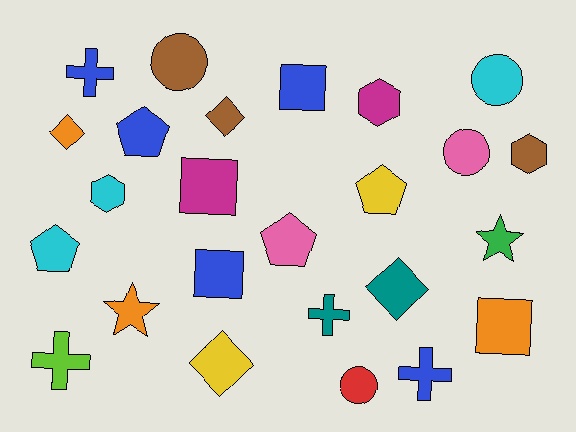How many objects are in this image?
There are 25 objects.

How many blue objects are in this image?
There are 5 blue objects.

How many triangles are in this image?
There are no triangles.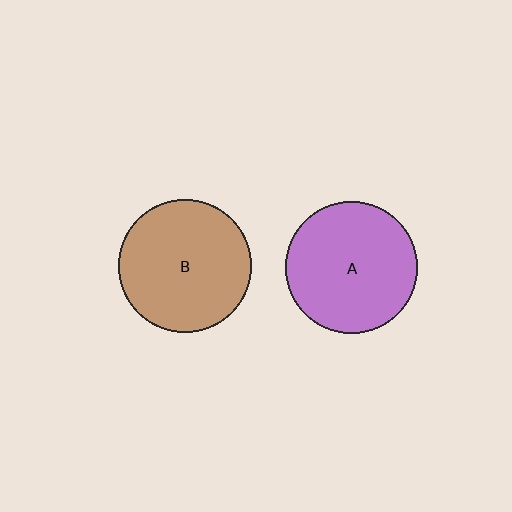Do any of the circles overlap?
No, none of the circles overlap.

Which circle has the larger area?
Circle B (brown).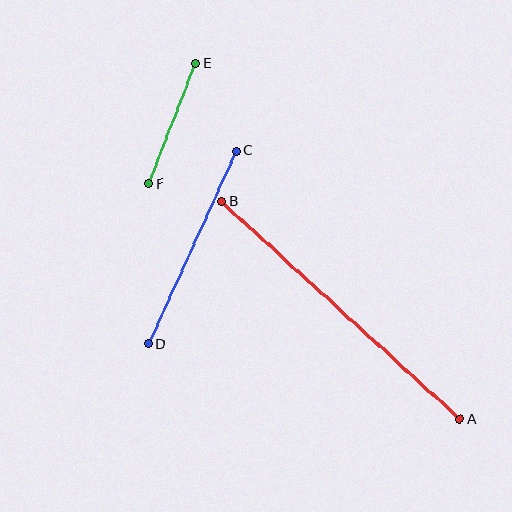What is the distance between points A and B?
The distance is approximately 323 pixels.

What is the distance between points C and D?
The distance is approximately 212 pixels.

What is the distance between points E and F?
The distance is approximately 129 pixels.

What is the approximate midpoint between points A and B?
The midpoint is at approximately (341, 310) pixels.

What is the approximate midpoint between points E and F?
The midpoint is at approximately (172, 124) pixels.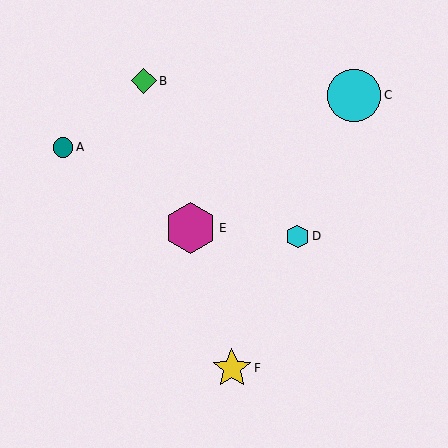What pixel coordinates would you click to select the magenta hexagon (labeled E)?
Click at (191, 228) to select the magenta hexagon E.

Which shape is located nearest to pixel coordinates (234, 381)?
The yellow star (labeled F) at (232, 368) is nearest to that location.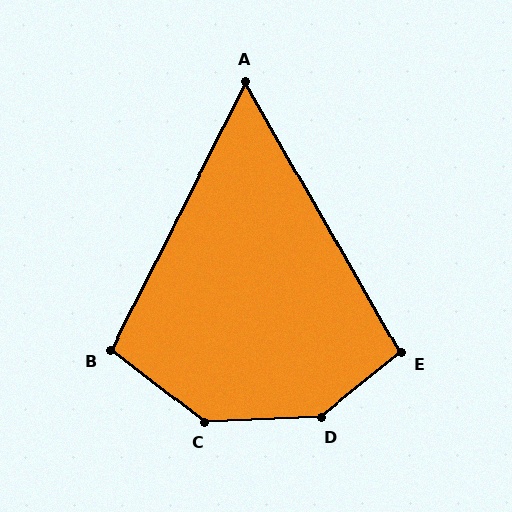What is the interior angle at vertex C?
Approximately 140 degrees (obtuse).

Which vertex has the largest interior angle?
D, at approximately 143 degrees.